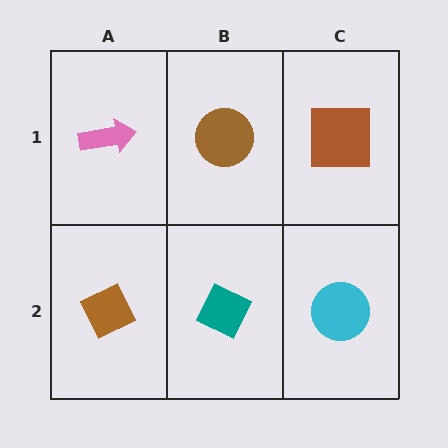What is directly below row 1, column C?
A cyan circle.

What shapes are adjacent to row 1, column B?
A teal diamond (row 2, column B), a pink arrow (row 1, column A), a brown square (row 1, column C).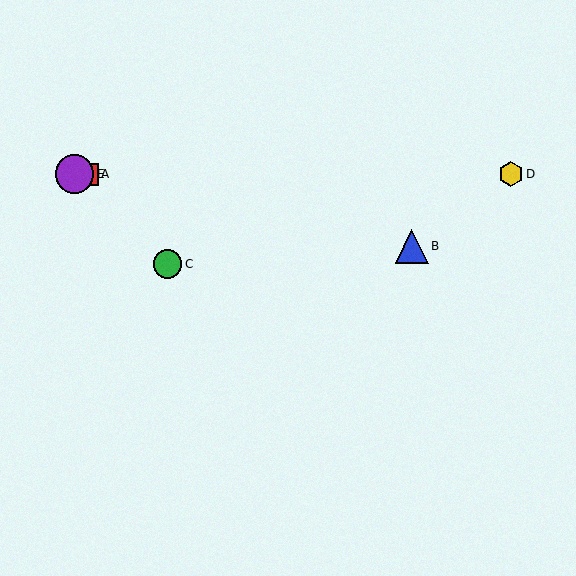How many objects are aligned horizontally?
3 objects (A, D, E) are aligned horizontally.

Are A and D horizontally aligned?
Yes, both are at y≈174.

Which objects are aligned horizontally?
Objects A, D, E are aligned horizontally.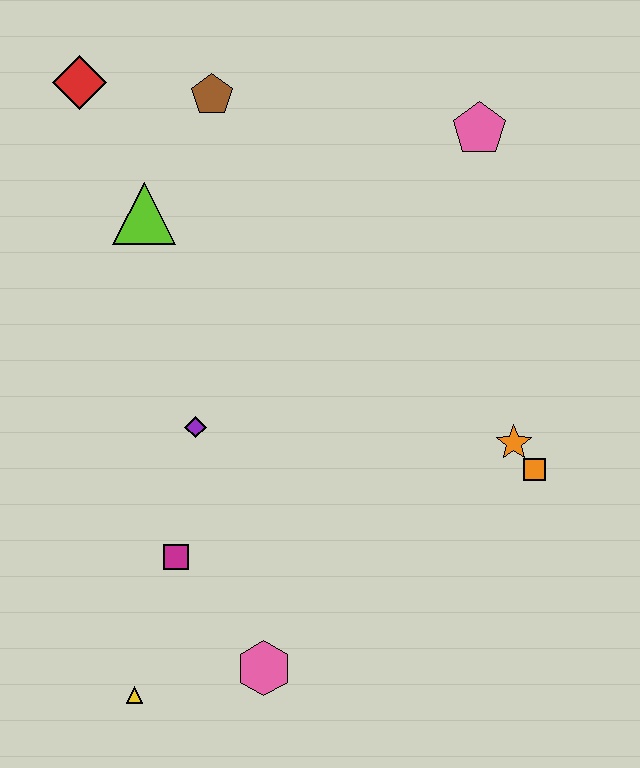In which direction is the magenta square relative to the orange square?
The magenta square is to the left of the orange square.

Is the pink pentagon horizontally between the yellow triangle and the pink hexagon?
No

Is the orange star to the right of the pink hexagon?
Yes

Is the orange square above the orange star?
No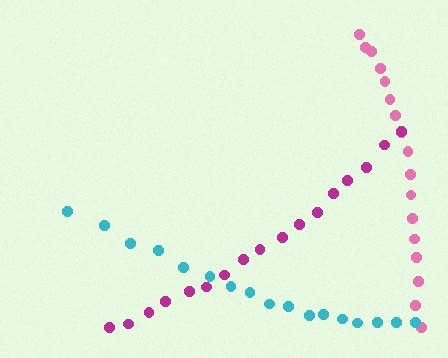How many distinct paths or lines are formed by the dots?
There are 3 distinct paths.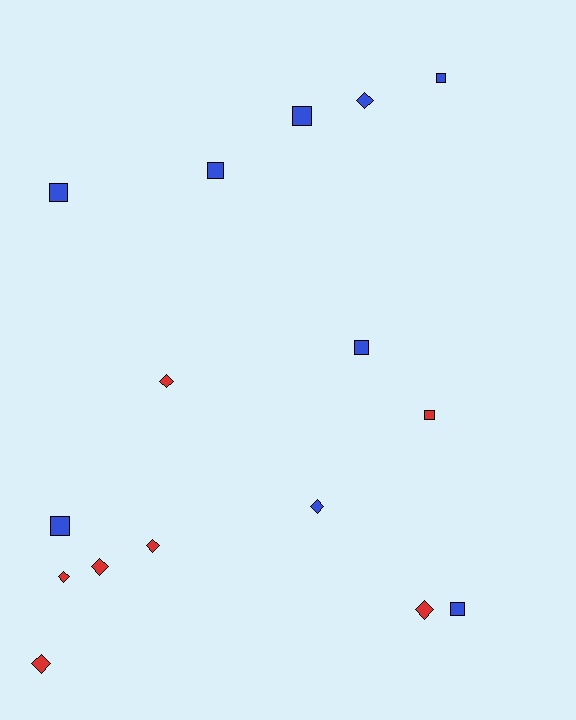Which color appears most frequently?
Blue, with 9 objects.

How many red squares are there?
There is 1 red square.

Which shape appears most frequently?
Square, with 8 objects.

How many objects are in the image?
There are 16 objects.